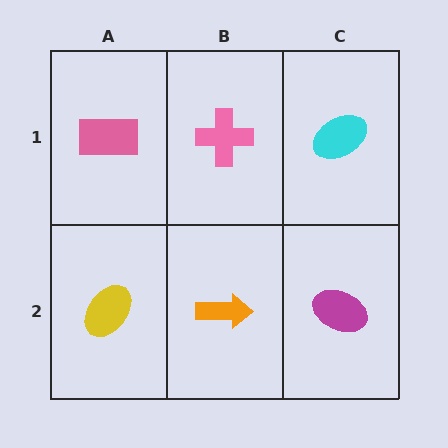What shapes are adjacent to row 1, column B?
An orange arrow (row 2, column B), a pink rectangle (row 1, column A), a cyan ellipse (row 1, column C).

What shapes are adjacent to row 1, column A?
A yellow ellipse (row 2, column A), a pink cross (row 1, column B).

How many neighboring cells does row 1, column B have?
3.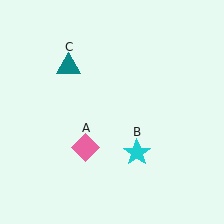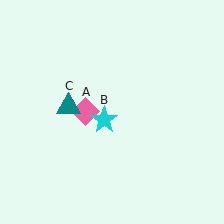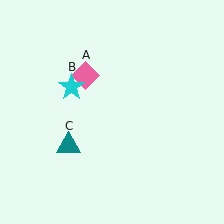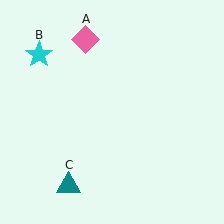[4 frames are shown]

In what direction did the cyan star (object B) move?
The cyan star (object B) moved up and to the left.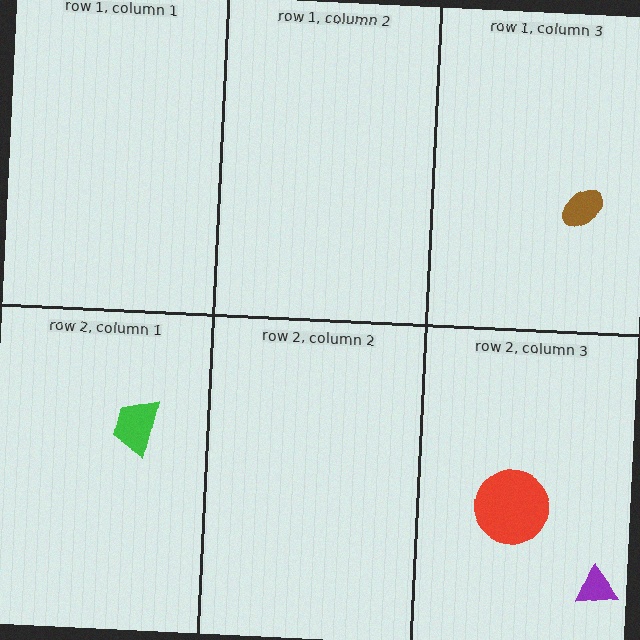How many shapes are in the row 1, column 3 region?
1.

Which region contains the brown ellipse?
The row 1, column 3 region.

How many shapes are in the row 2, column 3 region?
2.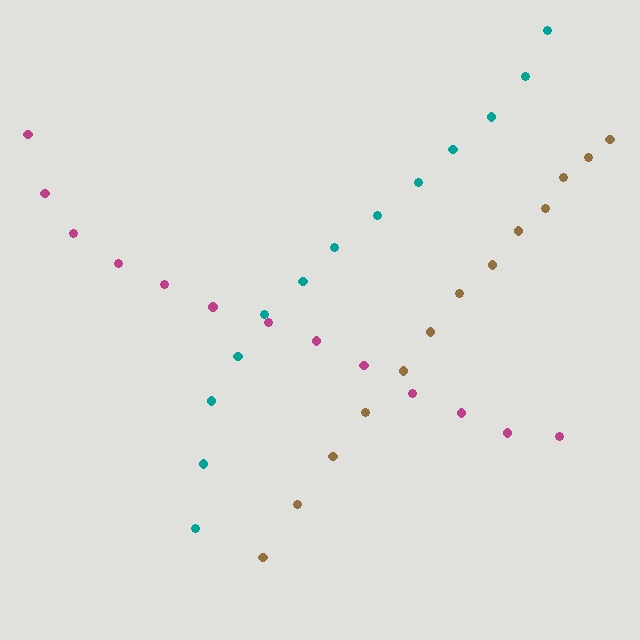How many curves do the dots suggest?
There are 3 distinct paths.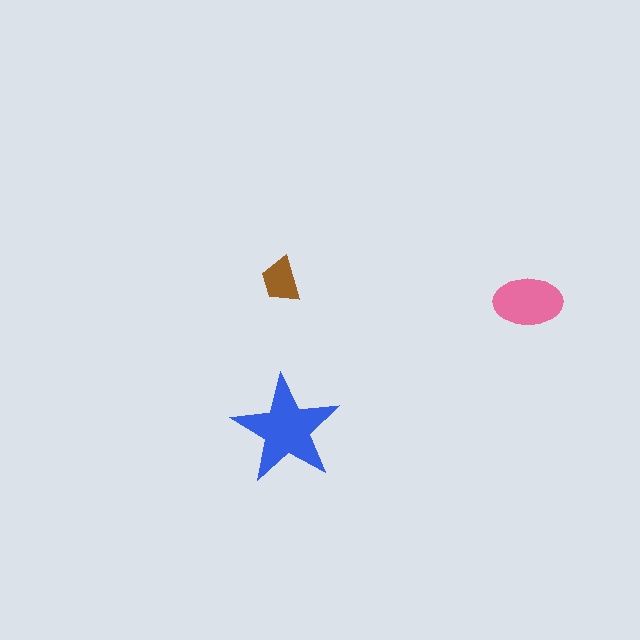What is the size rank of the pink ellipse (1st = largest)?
2nd.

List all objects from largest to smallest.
The blue star, the pink ellipse, the brown trapezoid.